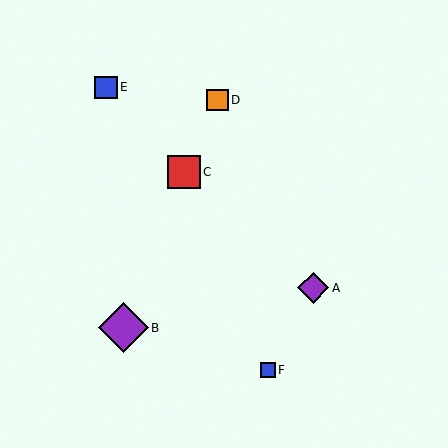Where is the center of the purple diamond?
The center of the purple diamond is at (313, 288).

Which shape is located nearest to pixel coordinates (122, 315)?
The purple diamond (labeled B) at (123, 328) is nearest to that location.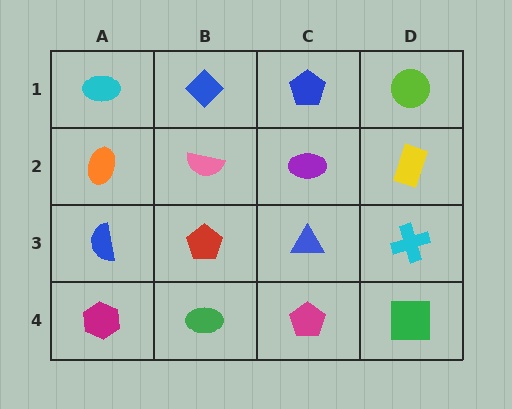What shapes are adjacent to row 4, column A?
A blue semicircle (row 3, column A), a green ellipse (row 4, column B).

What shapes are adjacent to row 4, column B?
A red pentagon (row 3, column B), a magenta hexagon (row 4, column A), a magenta pentagon (row 4, column C).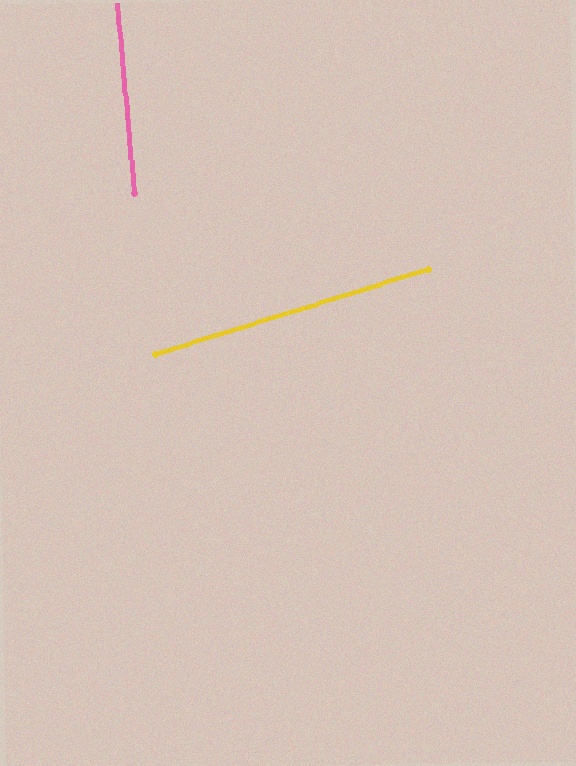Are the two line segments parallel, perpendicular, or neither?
Neither parallel nor perpendicular — they differ by about 78°.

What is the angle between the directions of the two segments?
Approximately 78 degrees.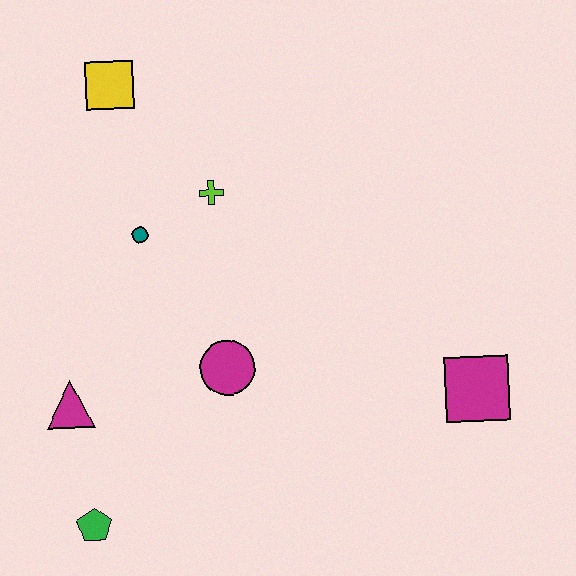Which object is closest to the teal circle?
The lime cross is closest to the teal circle.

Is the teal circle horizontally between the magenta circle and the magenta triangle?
Yes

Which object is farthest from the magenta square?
The yellow square is farthest from the magenta square.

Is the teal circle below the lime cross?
Yes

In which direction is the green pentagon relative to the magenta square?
The green pentagon is to the left of the magenta square.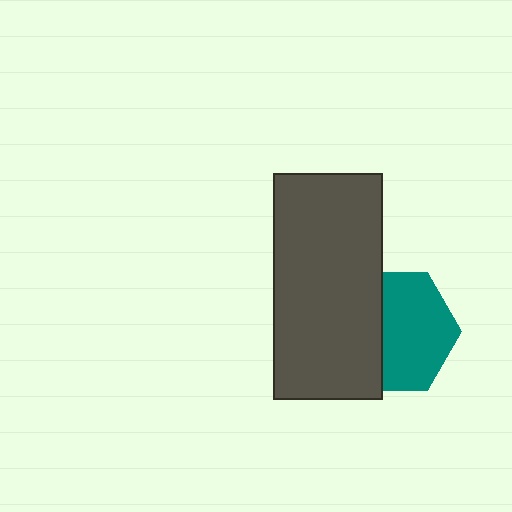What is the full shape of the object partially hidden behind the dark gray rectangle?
The partially hidden object is a teal hexagon.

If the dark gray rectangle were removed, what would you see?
You would see the complete teal hexagon.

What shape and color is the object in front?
The object in front is a dark gray rectangle.